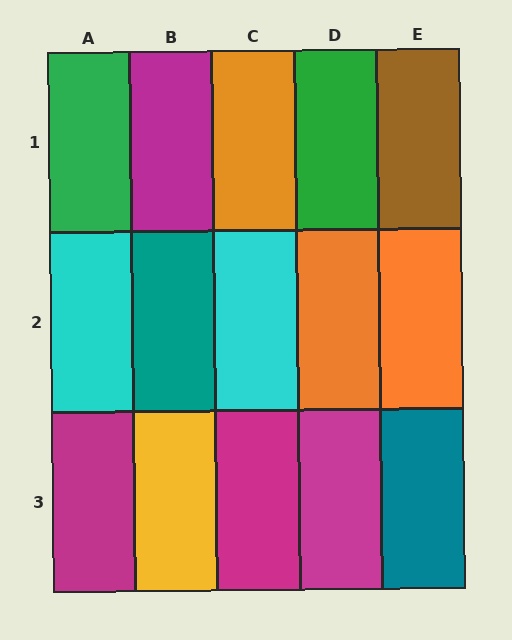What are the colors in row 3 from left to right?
Magenta, yellow, magenta, magenta, teal.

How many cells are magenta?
4 cells are magenta.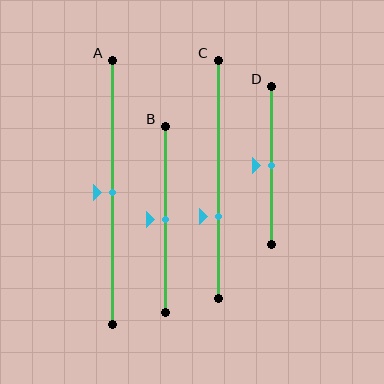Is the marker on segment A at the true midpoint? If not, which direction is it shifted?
Yes, the marker on segment A is at the true midpoint.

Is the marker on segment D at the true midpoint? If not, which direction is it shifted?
Yes, the marker on segment D is at the true midpoint.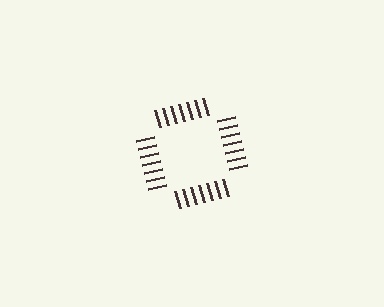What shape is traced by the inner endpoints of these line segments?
An illusory square — the line segments terminate on its edges but no continuous stroke is drawn.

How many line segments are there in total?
28 — 7 along each of the 4 edges.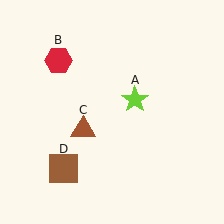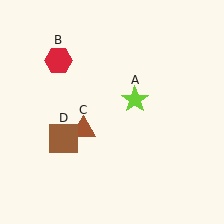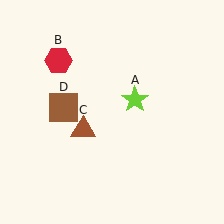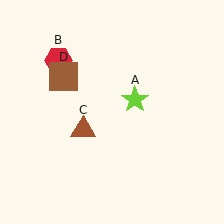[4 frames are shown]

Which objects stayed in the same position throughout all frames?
Lime star (object A) and red hexagon (object B) and brown triangle (object C) remained stationary.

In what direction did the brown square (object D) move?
The brown square (object D) moved up.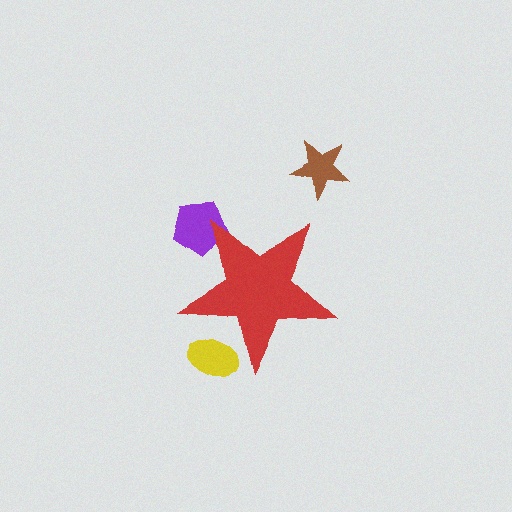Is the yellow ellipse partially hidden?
Yes, the yellow ellipse is partially hidden behind the red star.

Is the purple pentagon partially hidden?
Yes, the purple pentagon is partially hidden behind the red star.